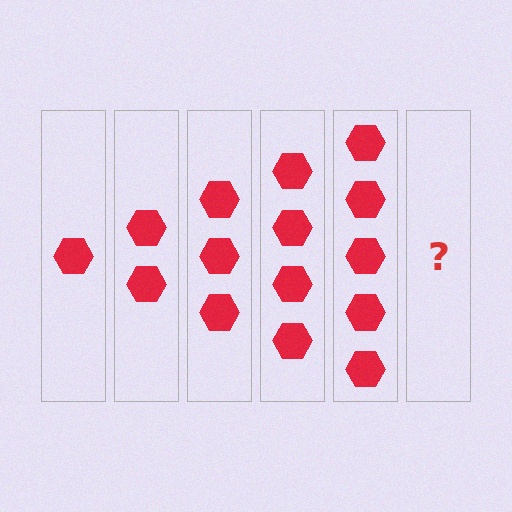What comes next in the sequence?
The next element should be 6 hexagons.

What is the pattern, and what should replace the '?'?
The pattern is that each step adds one more hexagon. The '?' should be 6 hexagons.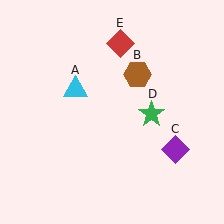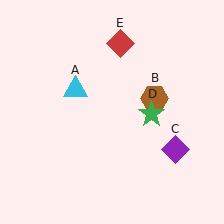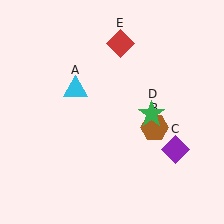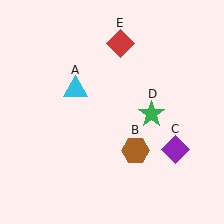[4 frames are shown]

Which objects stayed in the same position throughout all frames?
Cyan triangle (object A) and purple diamond (object C) and green star (object D) and red diamond (object E) remained stationary.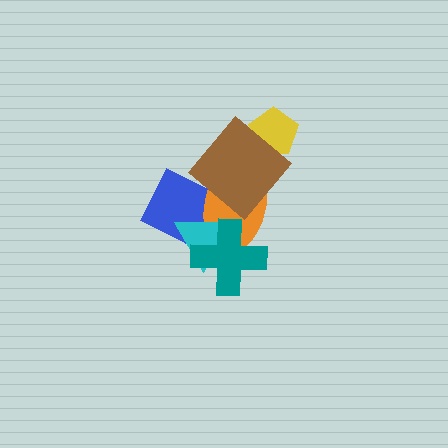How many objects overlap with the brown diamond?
3 objects overlap with the brown diamond.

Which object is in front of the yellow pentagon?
The brown diamond is in front of the yellow pentagon.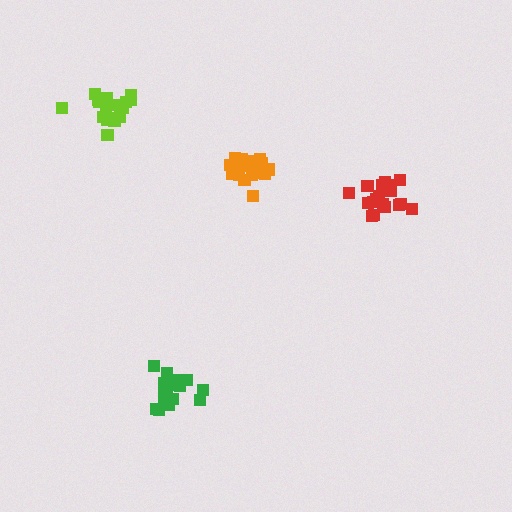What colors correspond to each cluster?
The clusters are colored: orange, red, lime, green.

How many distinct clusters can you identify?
There are 4 distinct clusters.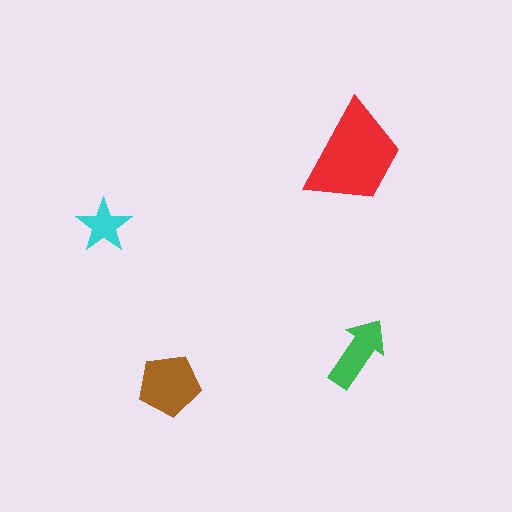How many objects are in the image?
There are 4 objects in the image.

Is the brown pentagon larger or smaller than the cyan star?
Larger.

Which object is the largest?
The red trapezoid.